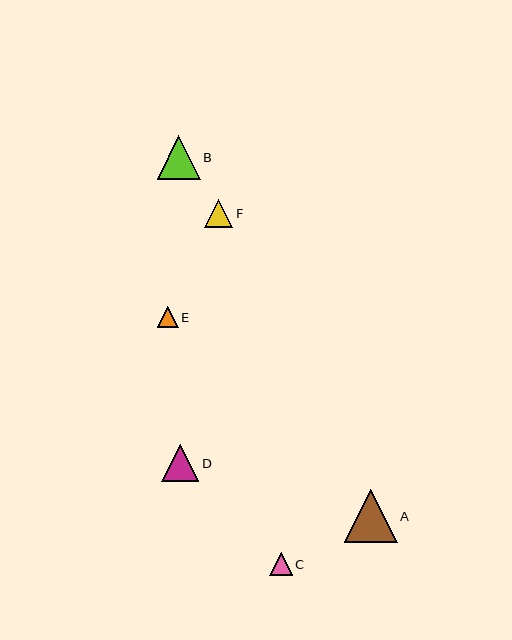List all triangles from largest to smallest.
From largest to smallest: A, B, D, F, C, E.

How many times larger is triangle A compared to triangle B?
Triangle A is approximately 1.2 times the size of triangle B.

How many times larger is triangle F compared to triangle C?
Triangle F is approximately 1.2 times the size of triangle C.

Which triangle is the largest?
Triangle A is the largest with a size of approximately 53 pixels.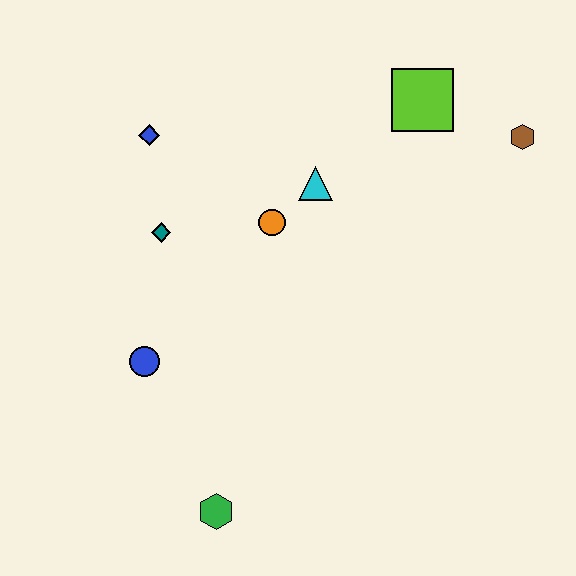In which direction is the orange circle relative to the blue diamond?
The orange circle is to the right of the blue diamond.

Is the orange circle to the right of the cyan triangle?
No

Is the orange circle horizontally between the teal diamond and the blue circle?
No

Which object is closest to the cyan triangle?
The orange circle is closest to the cyan triangle.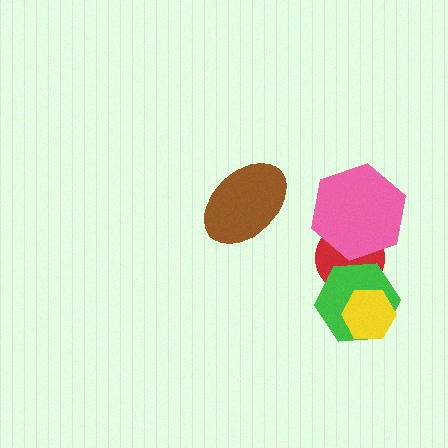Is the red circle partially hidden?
Yes, it is partially covered by another shape.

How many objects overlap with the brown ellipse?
0 objects overlap with the brown ellipse.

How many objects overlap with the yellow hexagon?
1 object overlaps with the yellow hexagon.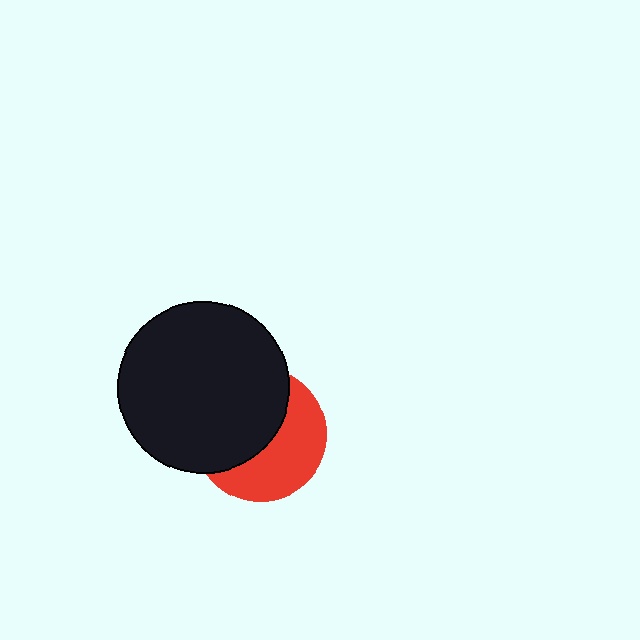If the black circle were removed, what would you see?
You would see the complete red circle.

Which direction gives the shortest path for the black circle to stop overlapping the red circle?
Moving toward the upper-left gives the shortest separation.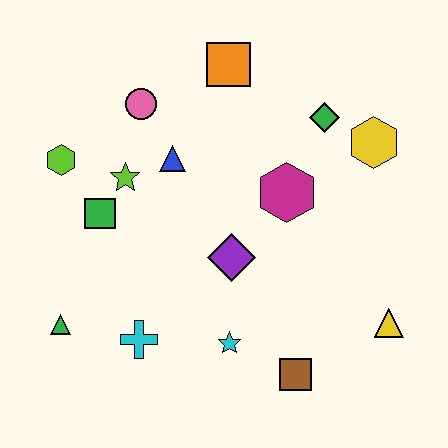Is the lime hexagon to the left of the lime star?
Yes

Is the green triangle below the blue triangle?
Yes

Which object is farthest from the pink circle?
The yellow triangle is farthest from the pink circle.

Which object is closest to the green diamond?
The yellow hexagon is closest to the green diamond.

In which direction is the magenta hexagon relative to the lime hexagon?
The magenta hexagon is to the right of the lime hexagon.